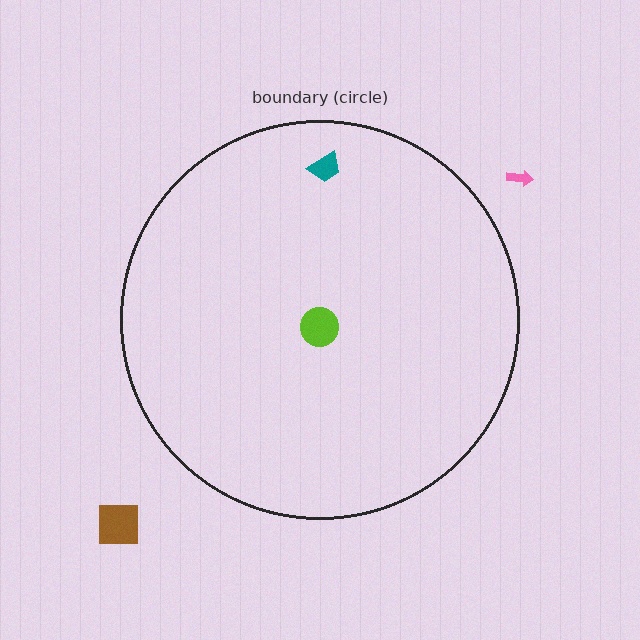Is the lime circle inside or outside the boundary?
Inside.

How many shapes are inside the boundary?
2 inside, 2 outside.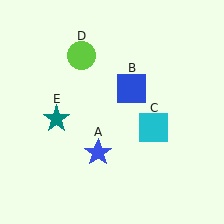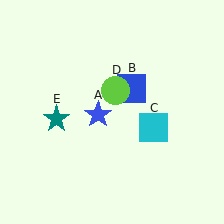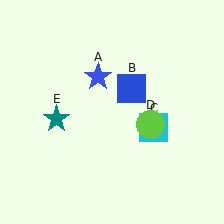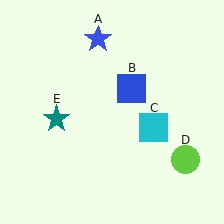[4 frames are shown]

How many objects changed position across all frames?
2 objects changed position: blue star (object A), lime circle (object D).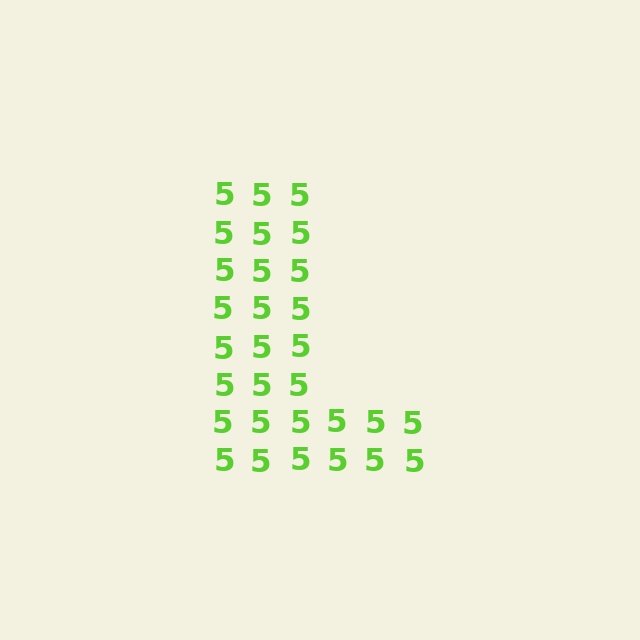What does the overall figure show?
The overall figure shows the letter L.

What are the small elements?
The small elements are digit 5's.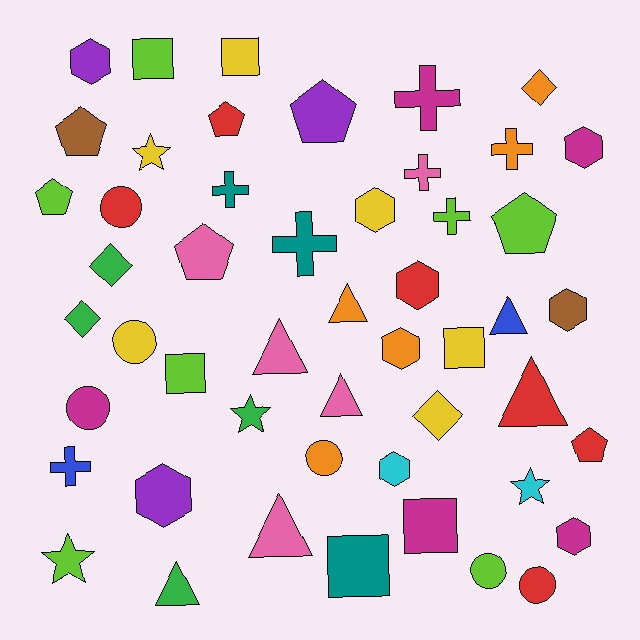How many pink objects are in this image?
There are 5 pink objects.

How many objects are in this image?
There are 50 objects.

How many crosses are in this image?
There are 7 crosses.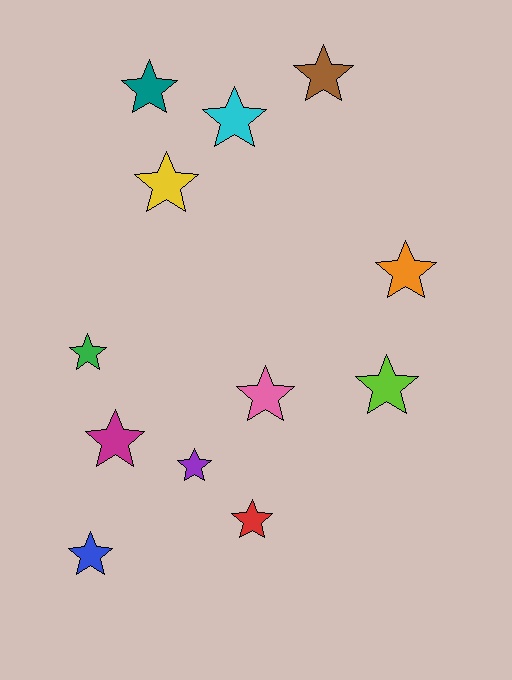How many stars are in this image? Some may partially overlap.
There are 12 stars.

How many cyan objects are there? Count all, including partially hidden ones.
There is 1 cyan object.